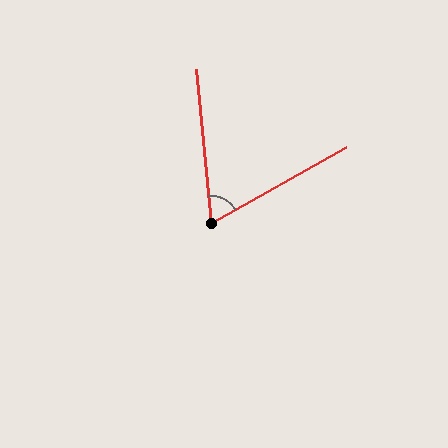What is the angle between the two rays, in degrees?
Approximately 66 degrees.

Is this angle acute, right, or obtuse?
It is acute.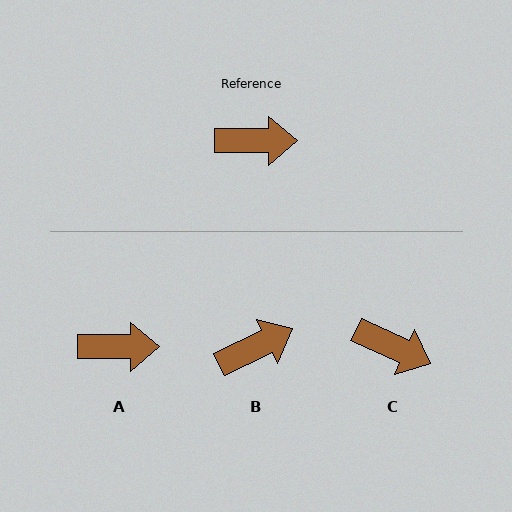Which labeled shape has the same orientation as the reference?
A.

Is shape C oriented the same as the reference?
No, it is off by about 25 degrees.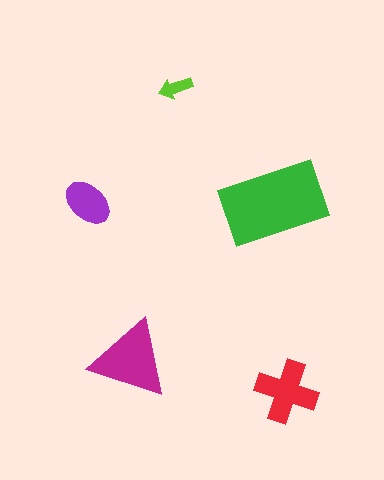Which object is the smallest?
The lime arrow.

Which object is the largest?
The green rectangle.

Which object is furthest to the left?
The purple ellipse is leftmost.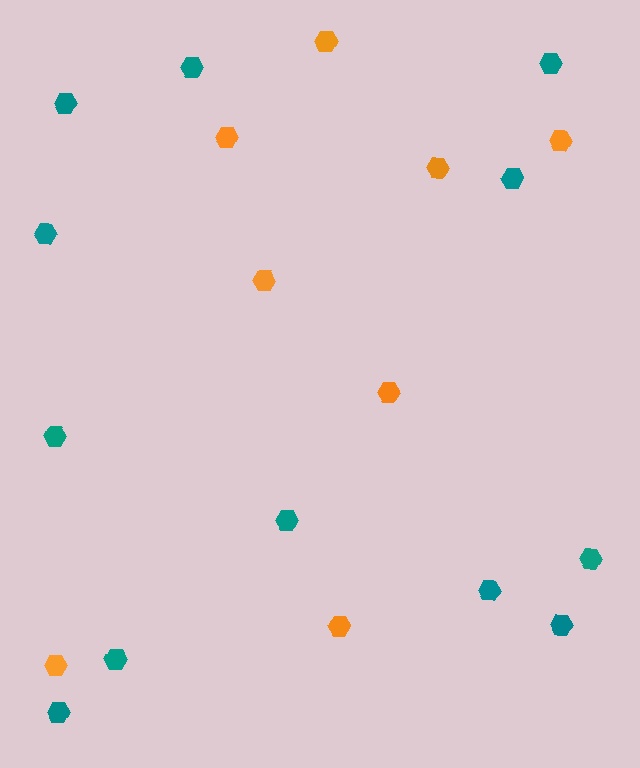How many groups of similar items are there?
There are 2 groups: one group of orange hexagons (8) and one group of teal hexagons (12).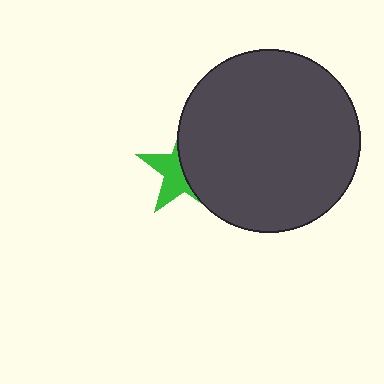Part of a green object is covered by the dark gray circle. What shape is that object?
It is a star.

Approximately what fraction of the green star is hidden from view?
Roughly 55% of the green star is hidden behind the dark gray circle.